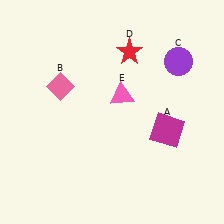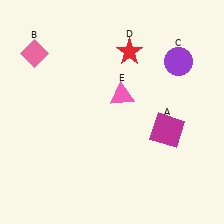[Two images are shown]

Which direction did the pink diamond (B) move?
The pink diamond (B) moved up.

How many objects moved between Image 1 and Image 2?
1 object moved between the two images.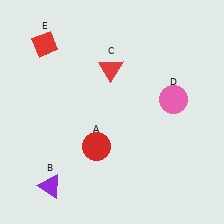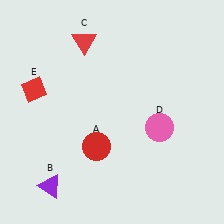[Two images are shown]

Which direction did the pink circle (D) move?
The pink circle (D) moved down.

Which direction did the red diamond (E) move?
The red diamond (E) moved down.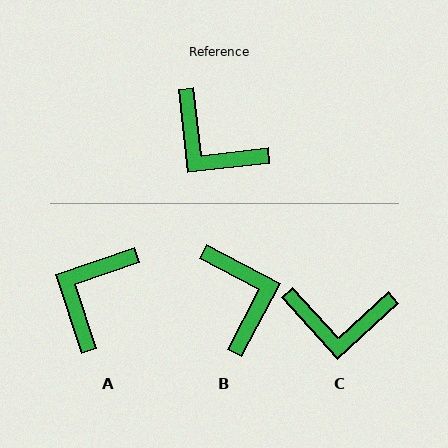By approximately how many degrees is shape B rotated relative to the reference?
Approximately 146 degrees counter-clockwise.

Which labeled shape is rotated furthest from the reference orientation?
B, about 146 degrees away.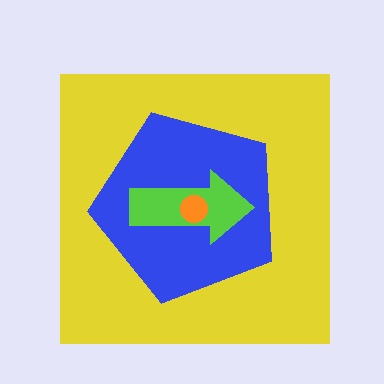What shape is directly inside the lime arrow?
The orange circle.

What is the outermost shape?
The yellow square.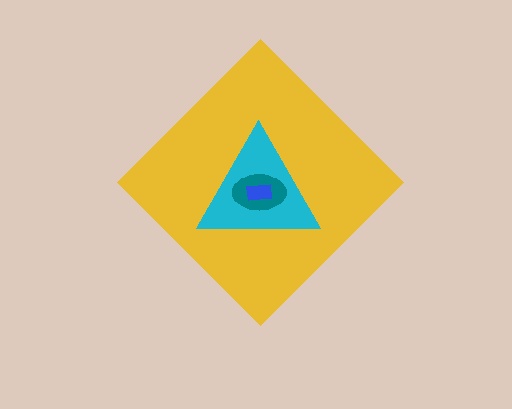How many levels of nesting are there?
4.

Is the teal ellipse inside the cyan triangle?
Yes.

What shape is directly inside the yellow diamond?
The cyan triangle.